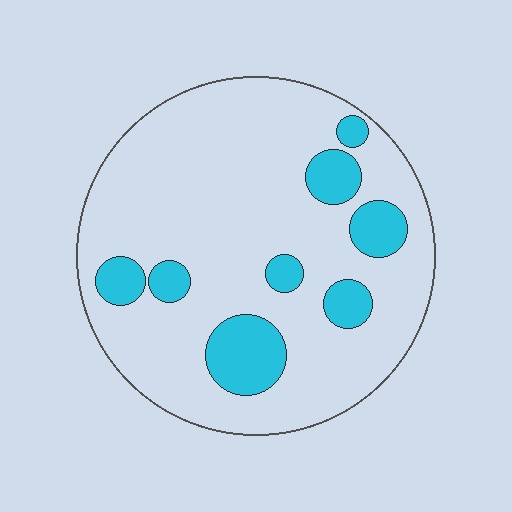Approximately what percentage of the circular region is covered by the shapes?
Approximately 20%.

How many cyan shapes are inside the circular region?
8.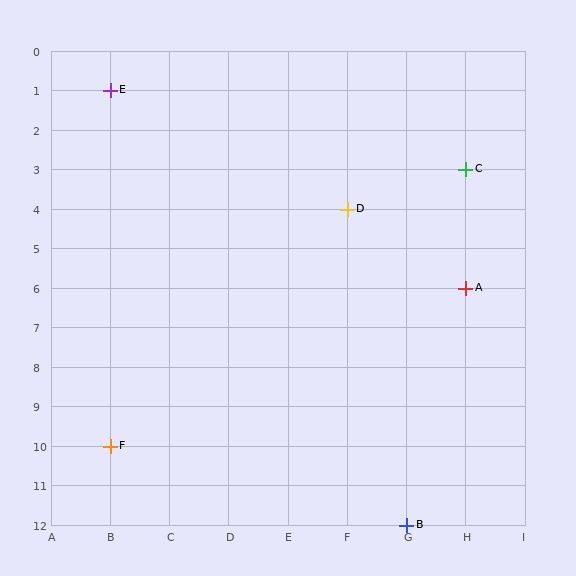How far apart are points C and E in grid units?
Points C and E are 6 columns and 2 rows apart (about 6.3 grid units diagonally).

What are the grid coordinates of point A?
Point A is at grid coordinates (H, 6).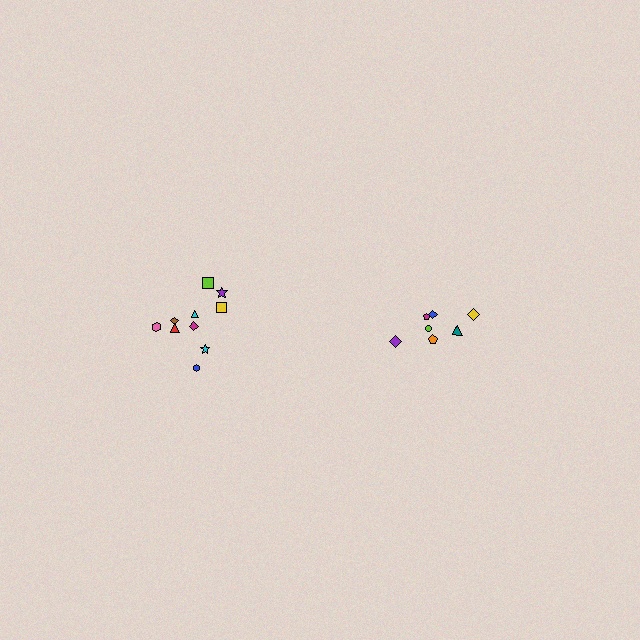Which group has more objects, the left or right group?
The left group.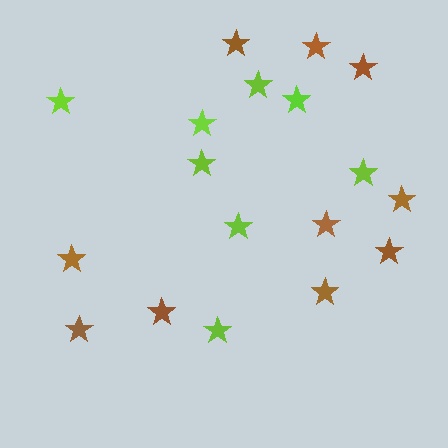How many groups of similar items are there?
There are 2 groups: one group of lime stars (8) and one group of brown stars (10).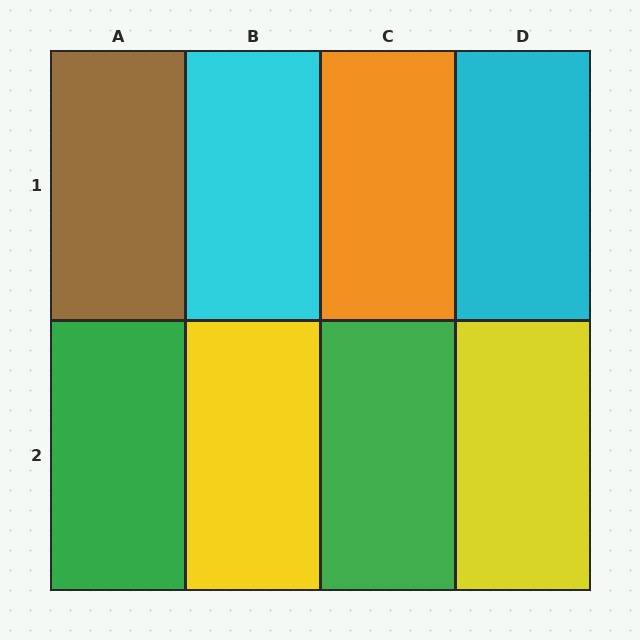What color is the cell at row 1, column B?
Cyan.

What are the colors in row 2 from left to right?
Green, yellow, green, yellow.